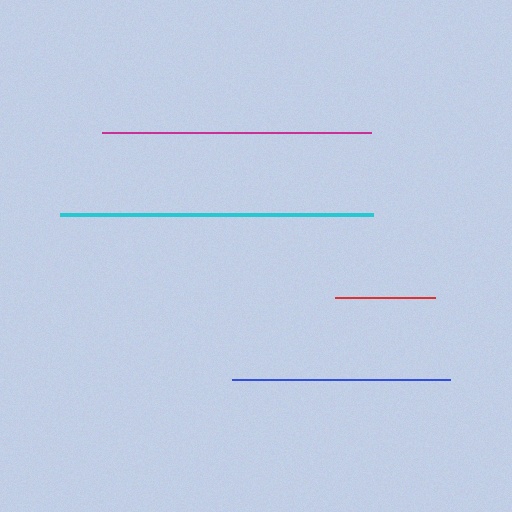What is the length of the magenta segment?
The magenta segment is approximately 269 pixels long.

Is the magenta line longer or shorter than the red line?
The magenta line is longer than the red line.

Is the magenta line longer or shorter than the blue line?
The magenta line is longer than the blue line.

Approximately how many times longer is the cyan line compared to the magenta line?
The cyan line is approximately 1.2 times the length of the magenta line.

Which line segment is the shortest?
The red line is the shortest at approximately 101 pixels.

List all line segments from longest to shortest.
From longest to shortest: cyan, magenta, blue, red.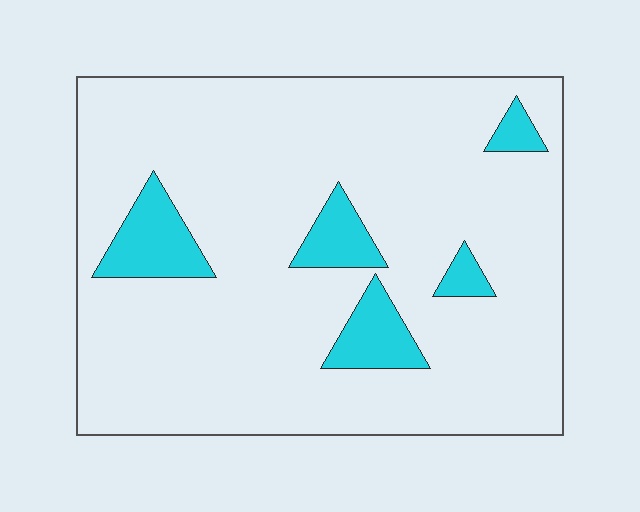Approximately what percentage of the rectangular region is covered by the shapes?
Approximately 10%.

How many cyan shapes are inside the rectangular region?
5.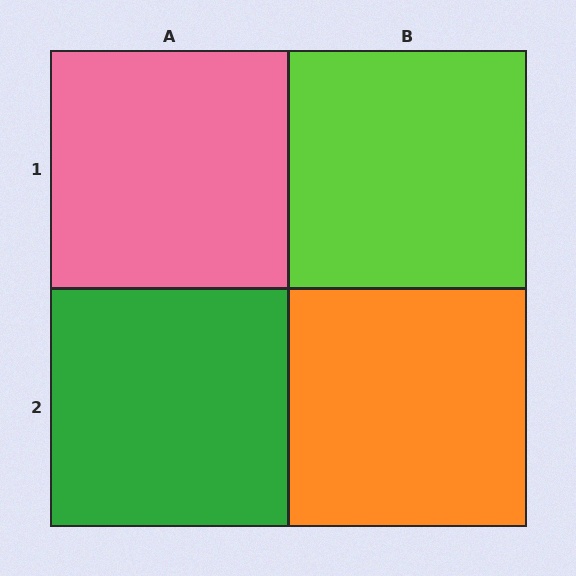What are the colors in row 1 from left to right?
Pink, lime.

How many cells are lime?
1 cell is lime.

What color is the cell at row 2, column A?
Green.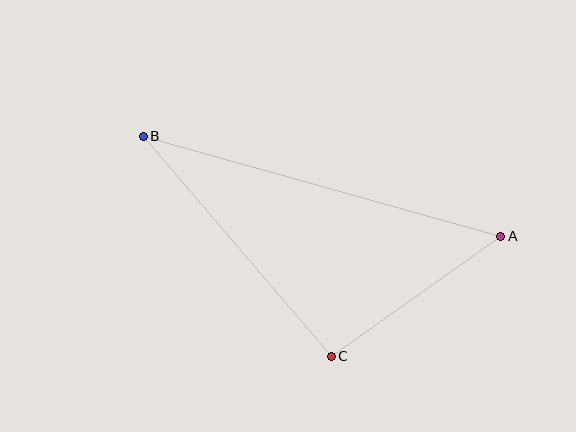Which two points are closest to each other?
Points A and C are closest to each other.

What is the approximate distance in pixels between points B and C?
The distance between B and C is approximately 289 pixels.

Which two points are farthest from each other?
Points A and B are farthest from each other.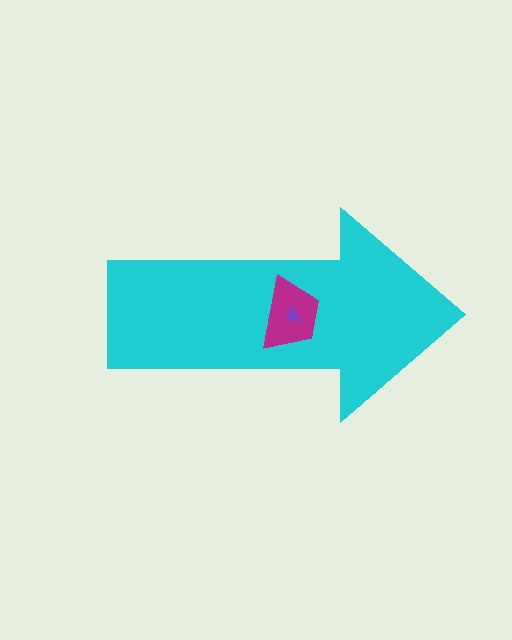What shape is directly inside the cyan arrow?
The magenta trapezoid.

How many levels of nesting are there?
3.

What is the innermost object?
The purple triangle.